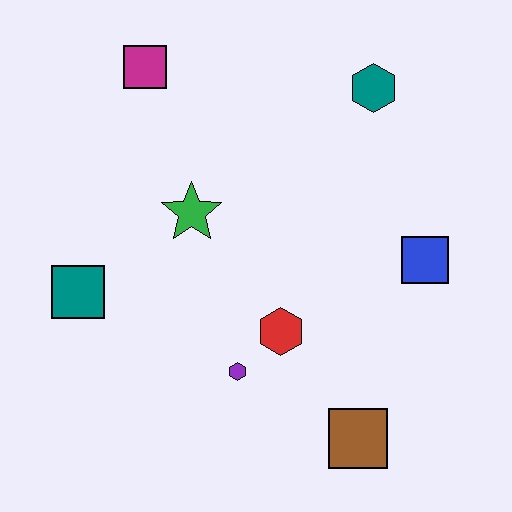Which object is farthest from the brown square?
The magenta square is farthest from the brown square.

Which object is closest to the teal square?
The green star is closest to the teal square.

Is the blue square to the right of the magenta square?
Yes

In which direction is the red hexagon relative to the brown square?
The red hexagon is above the brown square.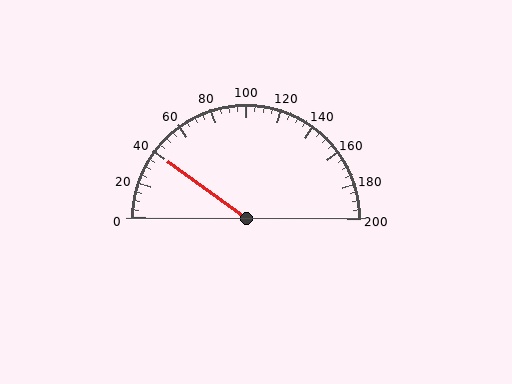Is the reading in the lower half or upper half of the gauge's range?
The reading is in the lower half of the range (0 to 200).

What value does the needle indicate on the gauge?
The needle indicates approximately 40.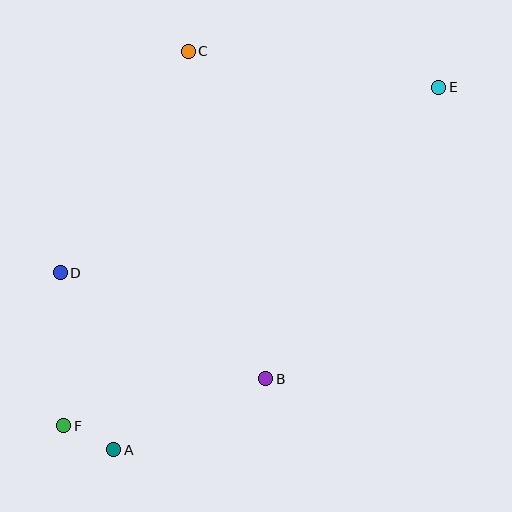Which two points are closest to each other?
Points A and F are closest to each other.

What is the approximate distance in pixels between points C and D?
The distance between C and D is approximately 256 pixels.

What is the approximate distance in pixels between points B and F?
The distance between B and F is approximately 207 pixels.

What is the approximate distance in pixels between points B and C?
The distance between B and C is approximately 337 pixels.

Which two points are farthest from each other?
Points E and F are farthest from each other.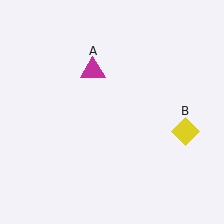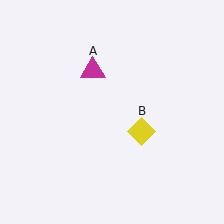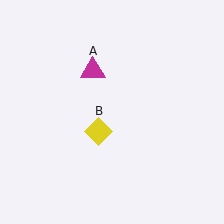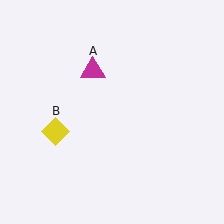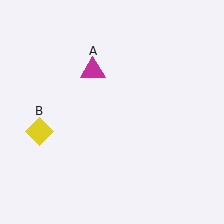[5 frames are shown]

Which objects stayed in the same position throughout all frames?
Magenta triangle (object A) remained stationary.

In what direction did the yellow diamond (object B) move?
The yellow diamond (object B) moved left.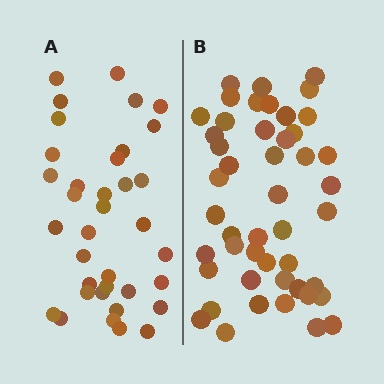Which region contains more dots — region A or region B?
Region B (the right region) has more dots.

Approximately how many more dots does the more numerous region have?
Region B has roughly 12 or so more dots than region A.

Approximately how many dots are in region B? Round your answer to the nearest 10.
About 50 dots. (The exact count is 47, which rounds to 50.)